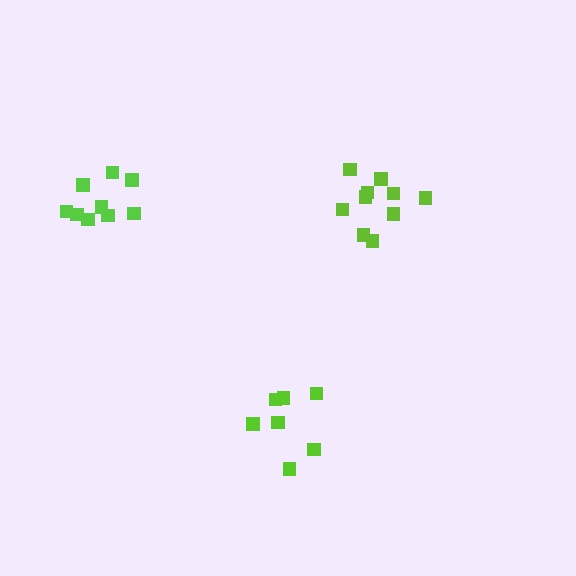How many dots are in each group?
Group 1: 7 dots, Group 2: 10 dots, Group 3: 9 dots (26 total).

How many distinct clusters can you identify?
There are 3 distinct clusters.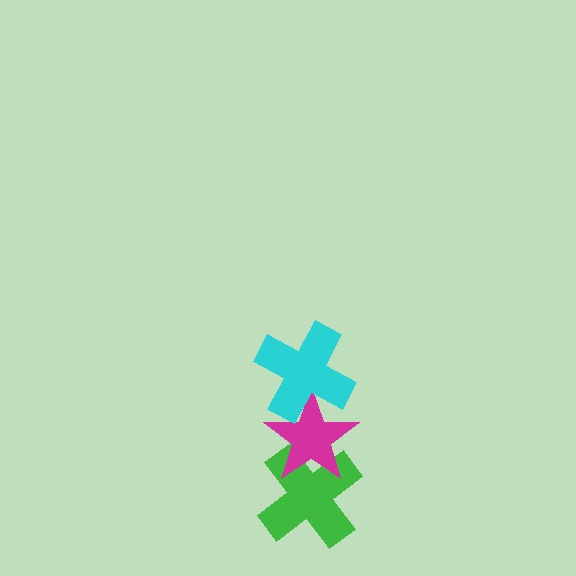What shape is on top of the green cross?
The magenta star is on top of the green cross.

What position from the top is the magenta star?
The magenta star is 2nd from the top.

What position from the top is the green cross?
The green cross is 3rd from the top.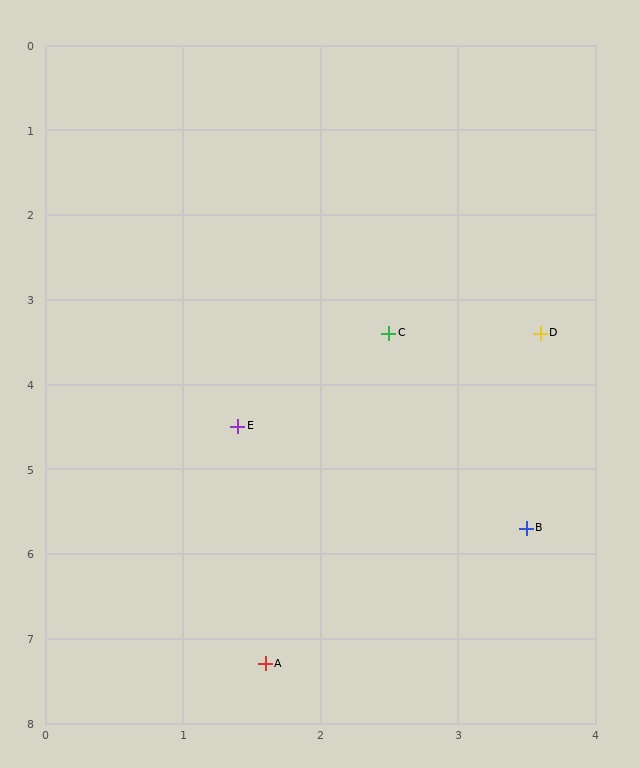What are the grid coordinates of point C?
Point C is at approximately (2.5, 3.4).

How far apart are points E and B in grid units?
Points E and B are about 2.4 grid units apart.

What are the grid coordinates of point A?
Point A is at approximately (1.6, 7.3).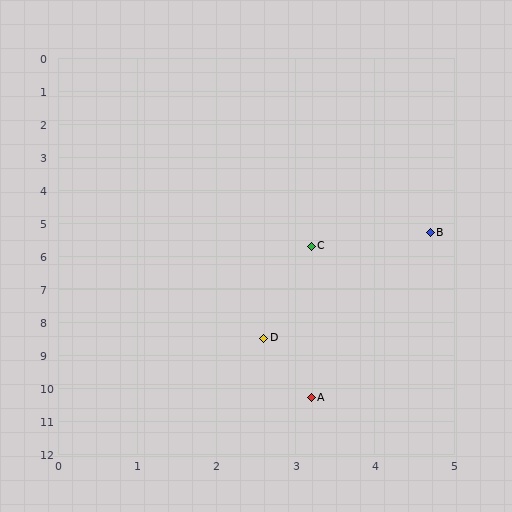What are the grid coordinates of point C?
Point C is at approximately (3.2, 5.7).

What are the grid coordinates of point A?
Point A is at approximately (3.2, 10.3).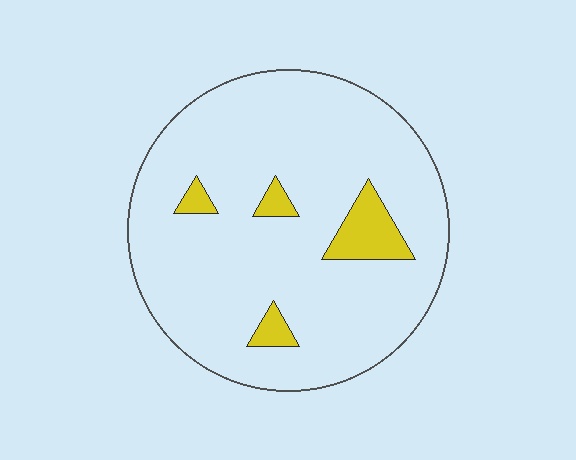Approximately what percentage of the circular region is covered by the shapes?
Approximately 10%.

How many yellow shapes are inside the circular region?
4.